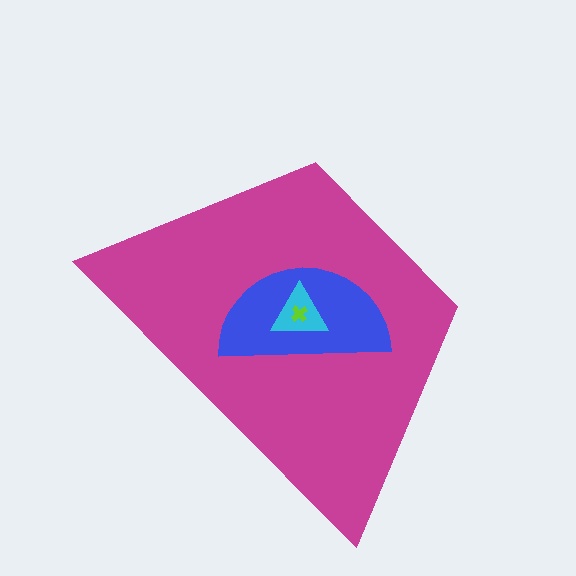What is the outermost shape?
The magenta trapezoid.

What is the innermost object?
The lime cross.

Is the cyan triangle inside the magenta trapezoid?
Yes.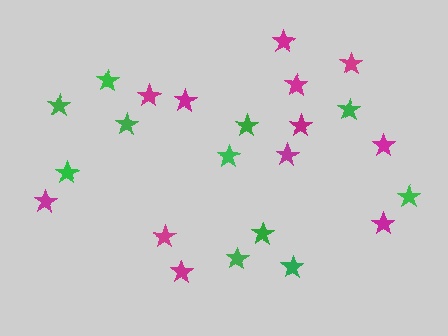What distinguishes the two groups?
There are 2 groups: one group of magenta stars (12) and one group of green stars (11).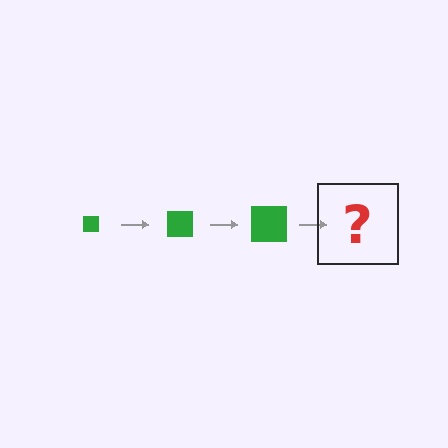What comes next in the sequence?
The next element should be a green square, larger than the previous one.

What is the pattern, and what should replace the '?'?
The pattern is that the square gets progressively larger each step. The '?' should be a green square, larger than the previous one.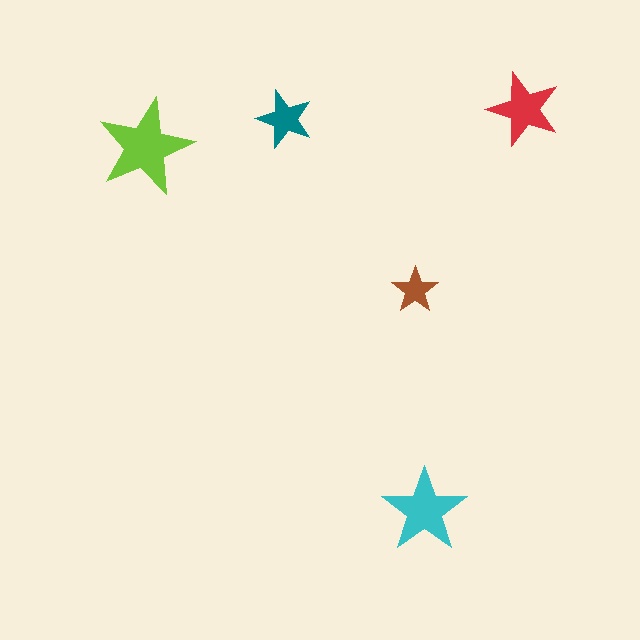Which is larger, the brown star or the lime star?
The lime one.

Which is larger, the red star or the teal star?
The red one.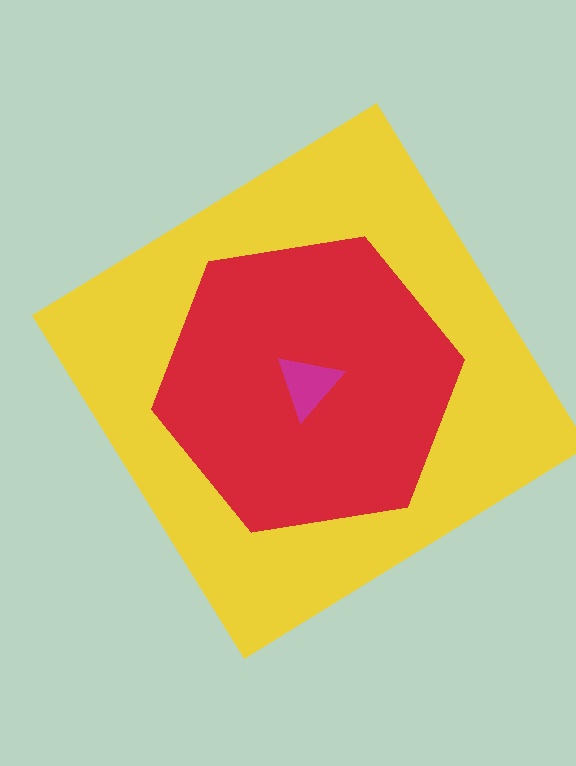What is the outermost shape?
The yellow diamond.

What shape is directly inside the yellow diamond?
The red hexagon.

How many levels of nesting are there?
3.